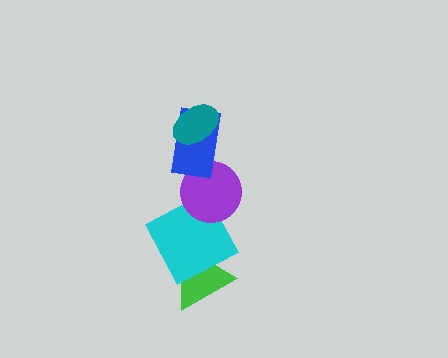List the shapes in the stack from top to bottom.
From top to bottom: the teal ellipse, the blue rectangle, the purple circle, the cyan square, the green triangle.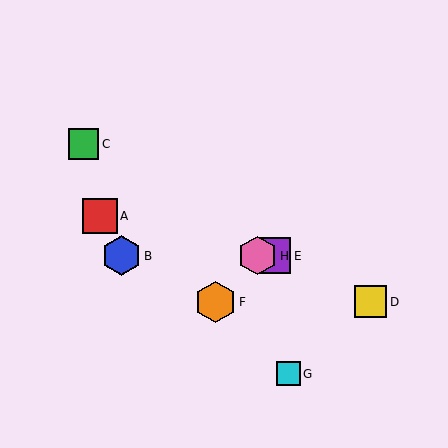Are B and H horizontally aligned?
Yes, both are at y≈256.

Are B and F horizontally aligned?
No, B is at y≈256 and F is at y≈302.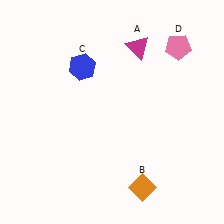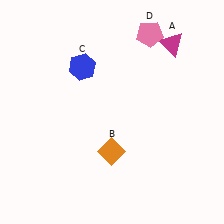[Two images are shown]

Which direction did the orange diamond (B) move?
The orange diamond (B) moved up.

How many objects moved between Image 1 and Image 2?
3 objects moved between the two images.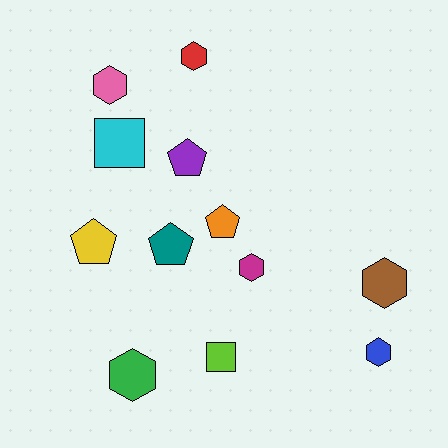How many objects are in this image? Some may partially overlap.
There are 12 objects.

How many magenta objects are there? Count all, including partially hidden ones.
There is 1 magenta object.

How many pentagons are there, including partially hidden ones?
There are 4 pentagons.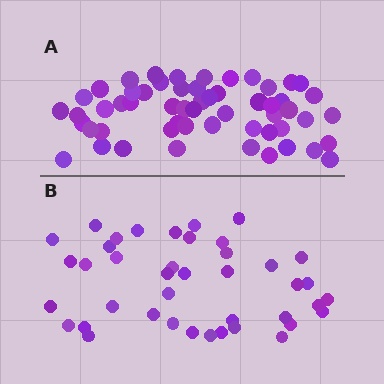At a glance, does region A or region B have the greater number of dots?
Region A (the top region) has more dots.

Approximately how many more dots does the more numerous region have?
Region A has approximately 15 more dots than region B.